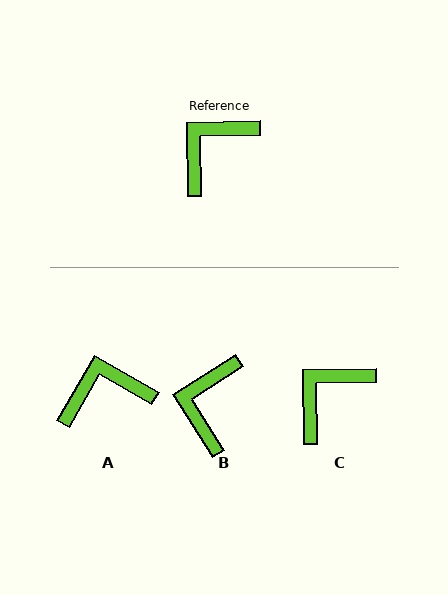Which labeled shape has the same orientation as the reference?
C.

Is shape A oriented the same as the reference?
No, it is off by about 31 degrees.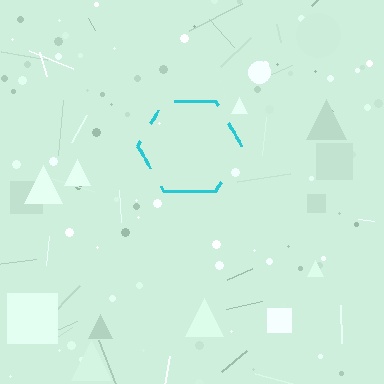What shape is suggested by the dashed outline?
The dashed outline suggests a hexagon.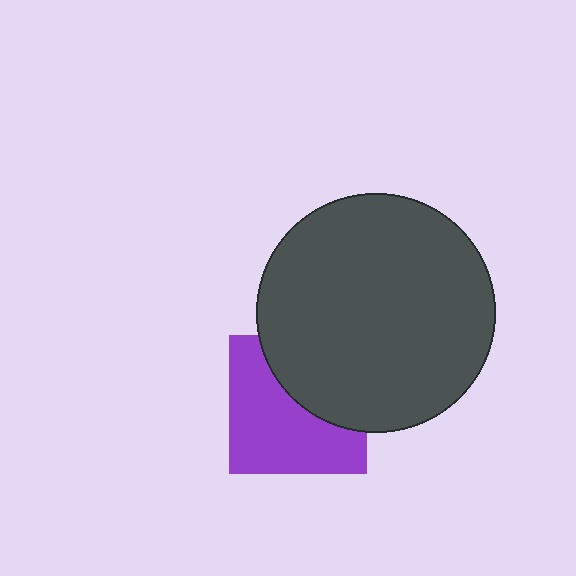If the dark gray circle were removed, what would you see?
You would see the complete purple square.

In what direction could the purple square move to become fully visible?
The purple square could move toward the lower-left. That would shift it out from behind the dark gray circle entirely.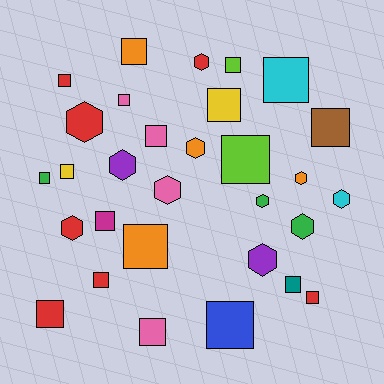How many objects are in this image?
There are 30 objects.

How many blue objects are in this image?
There is 1 blue object.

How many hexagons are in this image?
There are 11 hexagons.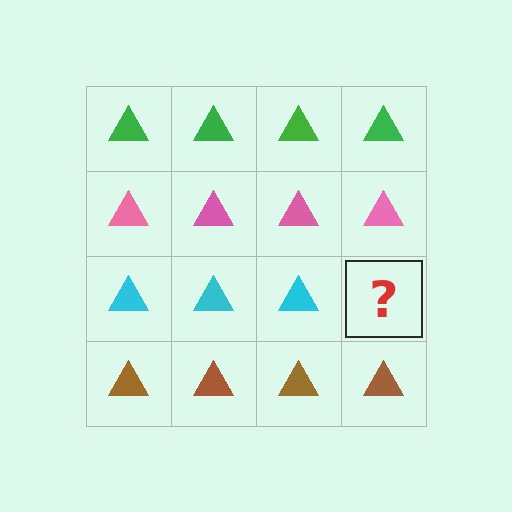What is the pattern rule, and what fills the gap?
The rule is that each row has a consistent color. The gap should be filled with a cyan triangle.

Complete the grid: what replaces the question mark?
The question mark should be replaced with a cyan triangle.